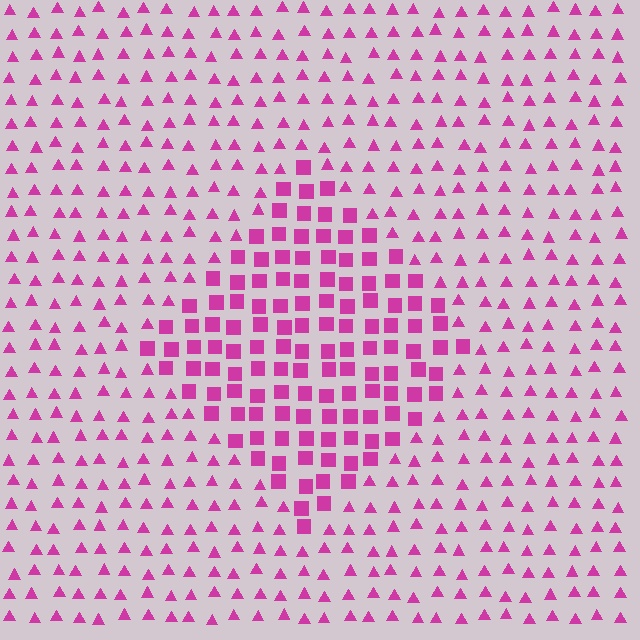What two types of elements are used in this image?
The image uses squares inside the diamond region and triangles outside it.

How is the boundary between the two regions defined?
The boundary is defined by a change in element shape: squares inside vs. triangles outside. All elements share the same color and spacing.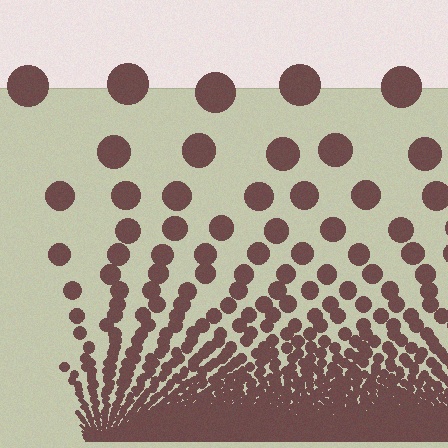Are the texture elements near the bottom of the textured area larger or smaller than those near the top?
Smaller. The gradient is inverted — elements near the bottom are smaller and denser.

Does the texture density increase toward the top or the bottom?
Density increases toward the bottom.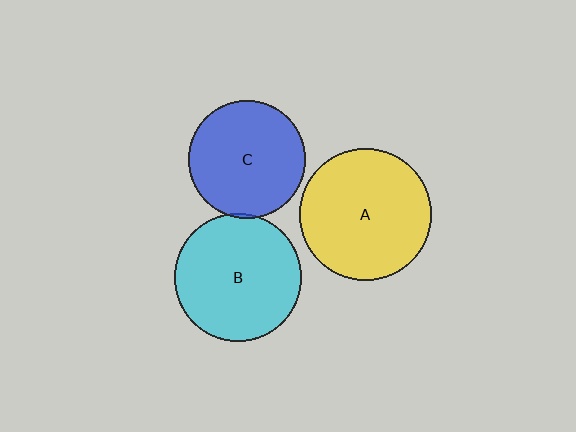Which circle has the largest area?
Circle A (yellow).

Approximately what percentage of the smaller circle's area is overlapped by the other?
Approximately 5%.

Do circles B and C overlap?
Yes.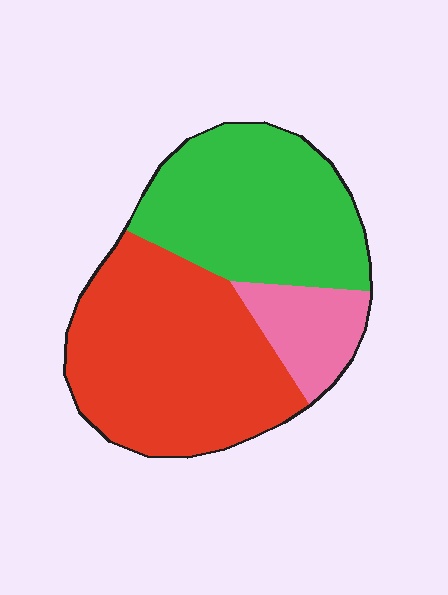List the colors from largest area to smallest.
From largest to smallest: red, green, pink.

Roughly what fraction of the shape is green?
Green takes up between a quarter and a half of the shape.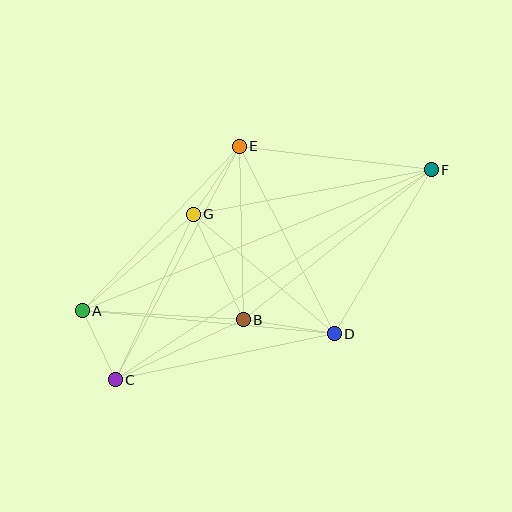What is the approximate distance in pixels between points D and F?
The distance between D and F is approximately 191 pixels.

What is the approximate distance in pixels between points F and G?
The distance between F and G is approximately 243 pixels.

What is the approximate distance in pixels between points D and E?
The distance between D and E is approximately 210 pixels.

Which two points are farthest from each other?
Points C and F are farthest from each other.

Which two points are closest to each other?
Points A and C are closest to each other.